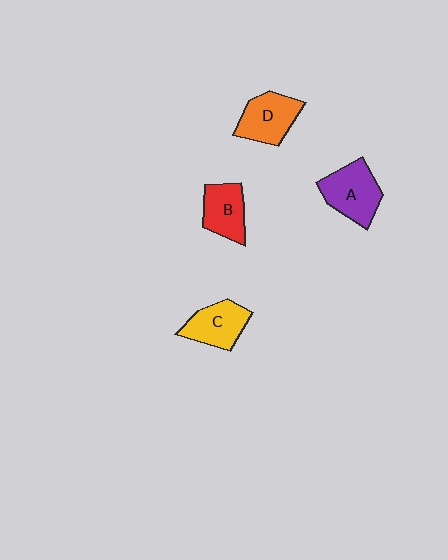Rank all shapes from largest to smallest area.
From largest to smallest: A (purple), D (orange), C (yellow), B (red).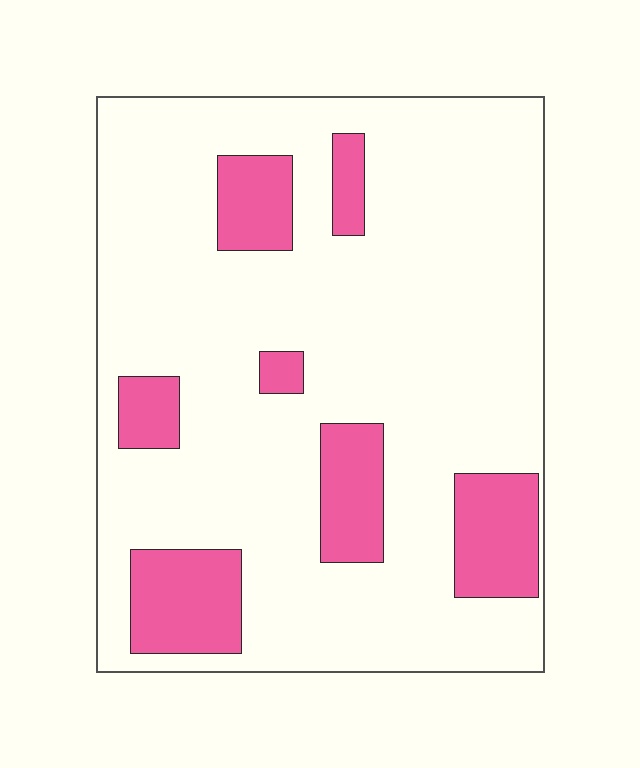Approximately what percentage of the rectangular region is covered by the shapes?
Approximately 20%.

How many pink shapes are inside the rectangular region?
7.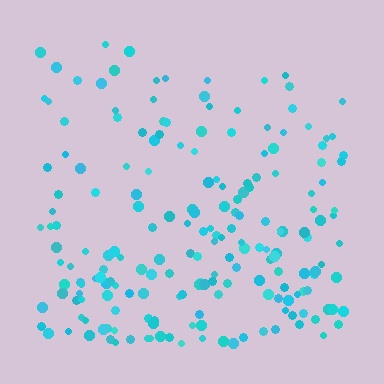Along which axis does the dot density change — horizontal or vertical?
Vertical.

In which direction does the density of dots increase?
From top to bottom, with the bottom side densest.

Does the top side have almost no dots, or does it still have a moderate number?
Still a moderate number, just noticeably fewer than the bottom.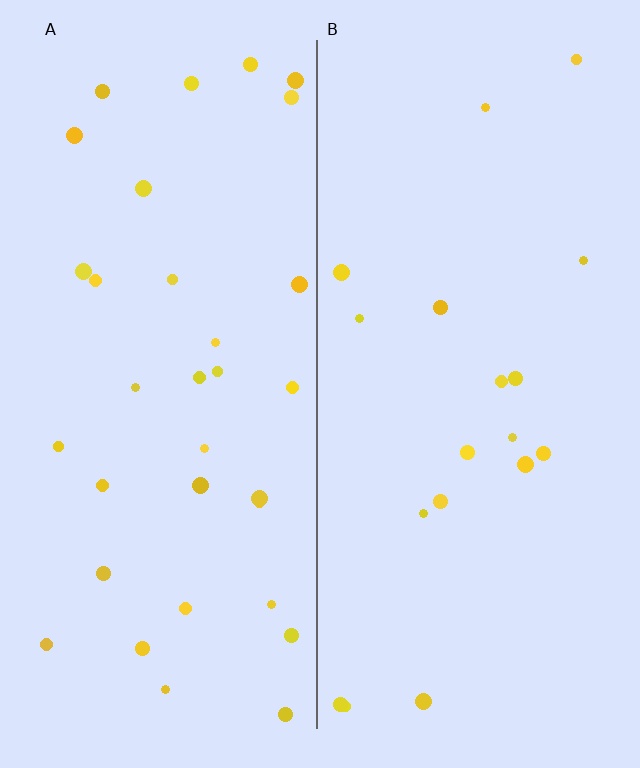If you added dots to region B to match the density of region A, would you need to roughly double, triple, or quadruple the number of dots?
Approximately double.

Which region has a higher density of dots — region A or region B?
A (the left).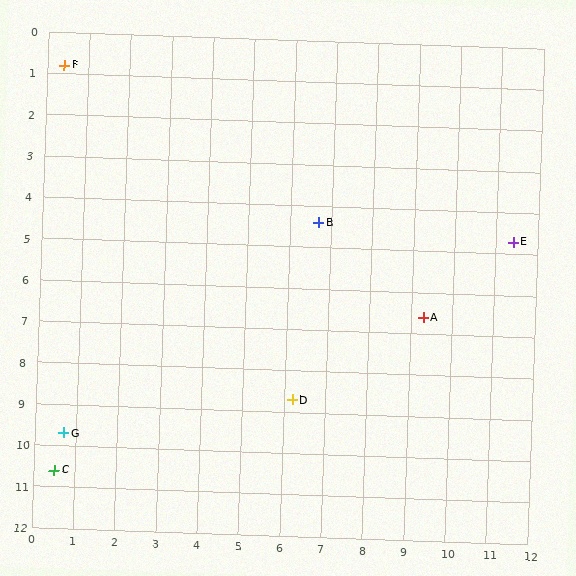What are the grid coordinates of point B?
Point B is at approximately (6.7, 4.4).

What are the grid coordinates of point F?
Point F is at approximately (0.4, 0.8).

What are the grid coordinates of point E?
Point E is at approximately (11.4, 4.7).